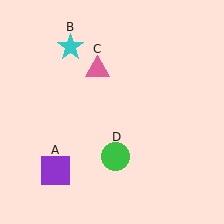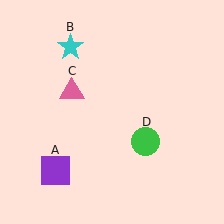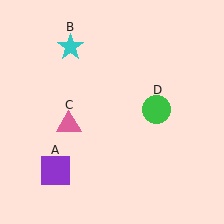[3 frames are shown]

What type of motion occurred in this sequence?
The pink triangle (object C), green circle (object D) rotated counterclockwise around the center of the scene.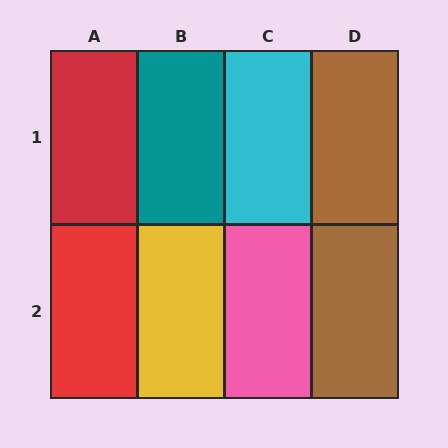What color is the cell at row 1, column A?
Red.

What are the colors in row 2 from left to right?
Red, yellow, pink, brown.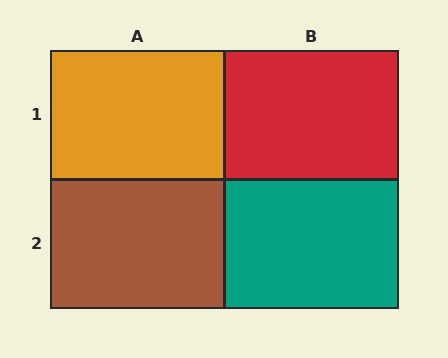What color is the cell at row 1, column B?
Red.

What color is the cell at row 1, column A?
Orange.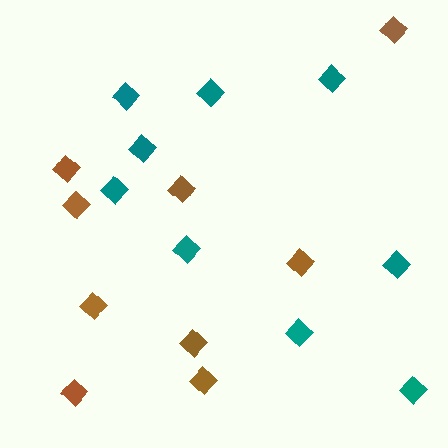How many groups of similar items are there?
There are 2 groups: one group of brown diamonds (9) and one group of teal diamonds (9).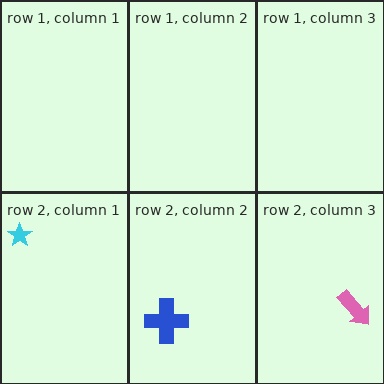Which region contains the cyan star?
The row 2, column 1 region.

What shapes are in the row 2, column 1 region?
The cyan star.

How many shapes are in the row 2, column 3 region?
1.